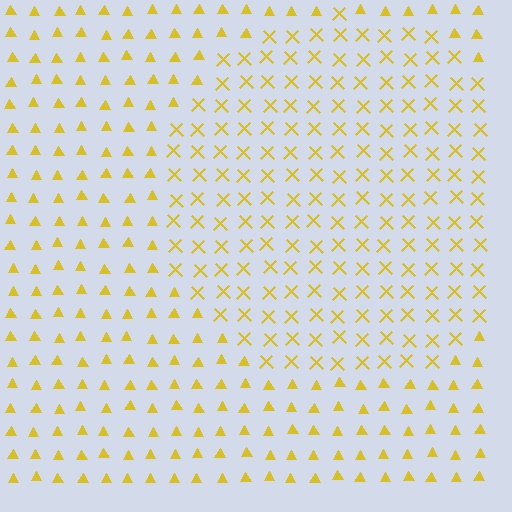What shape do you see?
I see a circle.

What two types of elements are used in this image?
The image uses X marks inside the circle region and triangles outside it.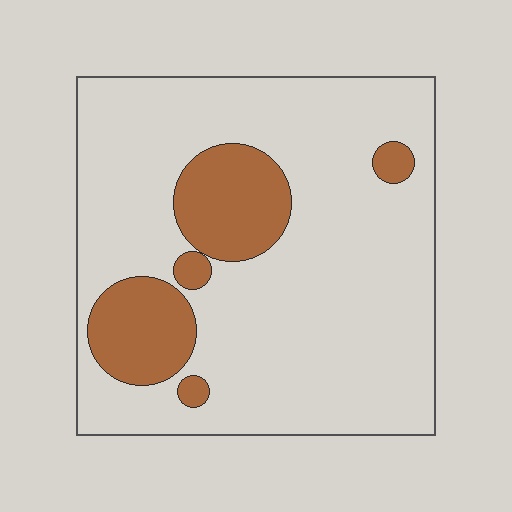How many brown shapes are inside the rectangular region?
5.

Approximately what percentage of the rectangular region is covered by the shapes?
Approximately 20%.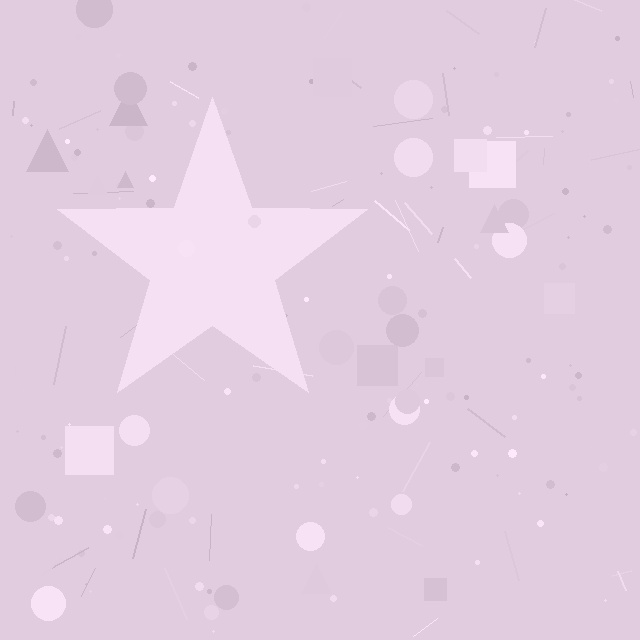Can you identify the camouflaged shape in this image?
The camouflaged shape is a star.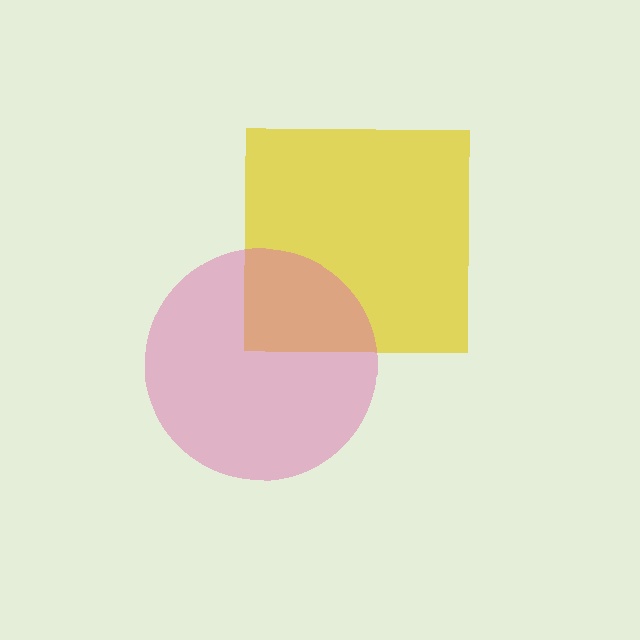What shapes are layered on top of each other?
The layered shapes are: a yellow square, a pink circle.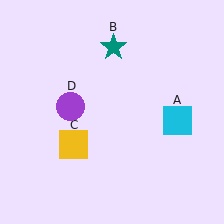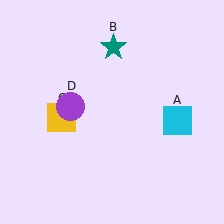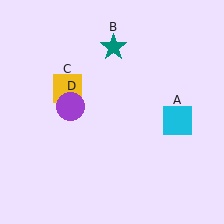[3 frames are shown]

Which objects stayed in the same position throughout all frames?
Cyan square (object A) and teal star (object B) and purple circle (object D) remained stationary.